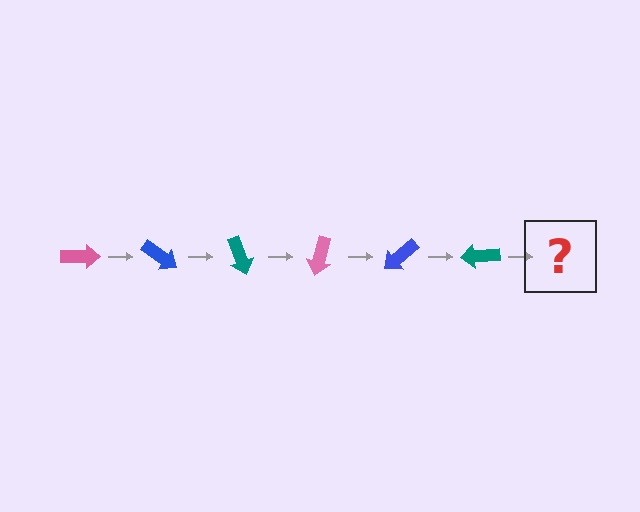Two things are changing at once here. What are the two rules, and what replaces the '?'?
The two rules are that it rotates 35 degrees each step and the color cycles through pink, blue, and teal. The '?' should be a pink arrow, rotated 210 degrees from the start.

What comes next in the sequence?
The next element should be a pink arrow, rotated 210 degrees from the start.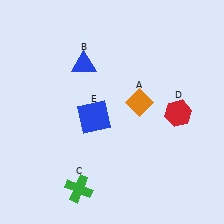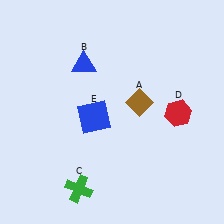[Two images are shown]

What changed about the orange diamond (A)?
In Image 1, A is orange. In Image 2, it changed to brown.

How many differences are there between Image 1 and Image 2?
There is 1 difference between the two images.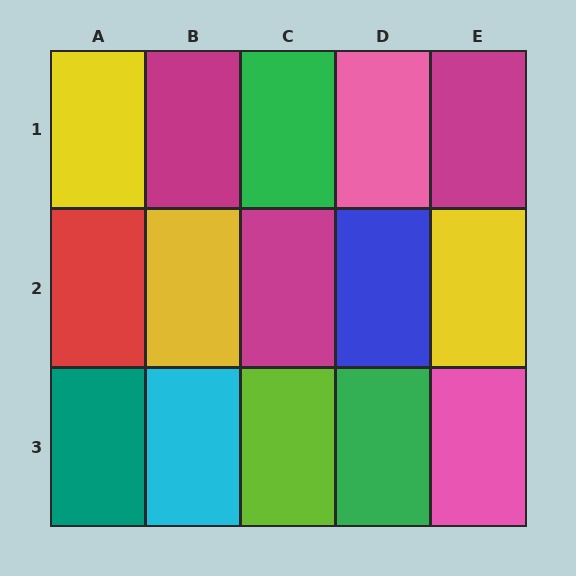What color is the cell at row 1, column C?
Green.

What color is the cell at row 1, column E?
Magenta.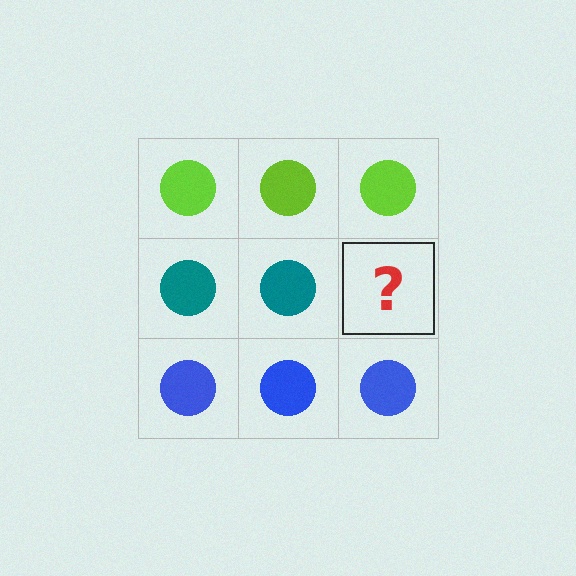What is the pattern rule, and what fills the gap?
The rule is that each row has a consistent color. The gap should be filled with a teal circle.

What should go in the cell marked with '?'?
The missing cell should contain a teal circle.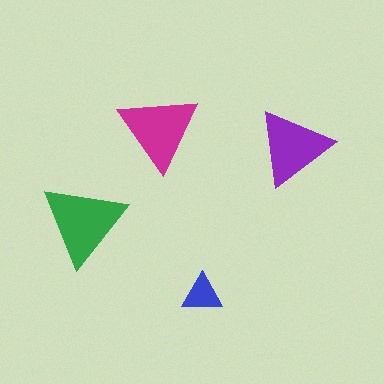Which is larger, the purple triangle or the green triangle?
The green one.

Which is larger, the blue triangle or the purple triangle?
The purple one.